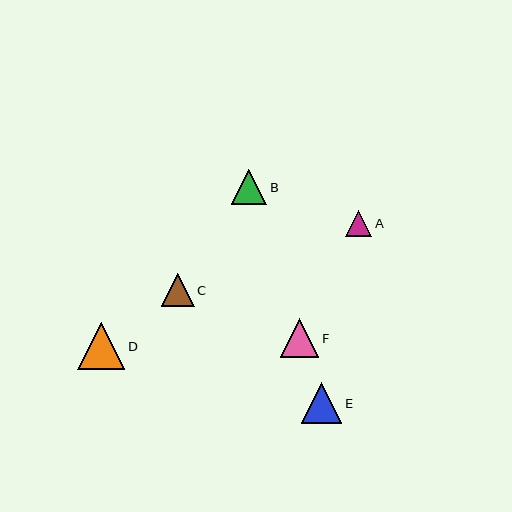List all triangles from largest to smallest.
From largest to smallest: D, E, F, B, C, A.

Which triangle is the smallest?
Triangle A is the smallest with a size of approximately 26 pixels.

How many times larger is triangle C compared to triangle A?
Triangle C is approximately 1.2 times the size of triangle A.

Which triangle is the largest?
Triangle D is the largest with a size of approximately 47 pixels.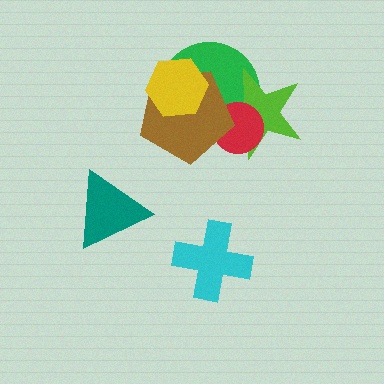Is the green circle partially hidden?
Yes, it is partially covered by another shape.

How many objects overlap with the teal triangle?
0 objects overlap with the teal triangle.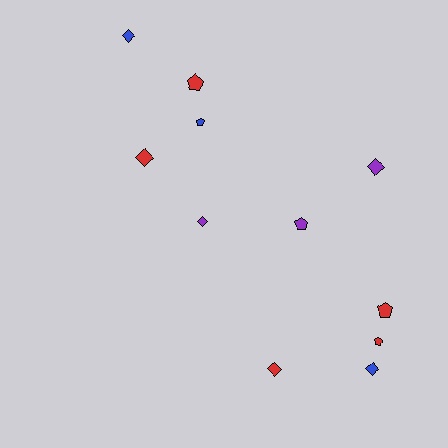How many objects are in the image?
There are 11 objects.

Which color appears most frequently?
Red, with 5 objects.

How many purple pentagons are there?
There is 1 purple pentagon.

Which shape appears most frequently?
Diamond, with 6 objects.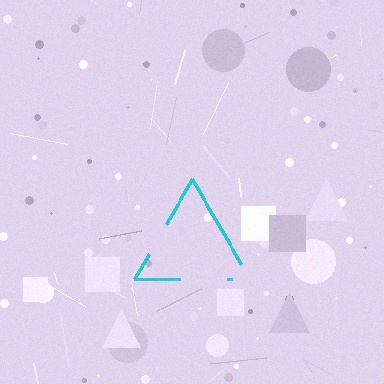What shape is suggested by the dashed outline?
The dashed outline suggests a triangle.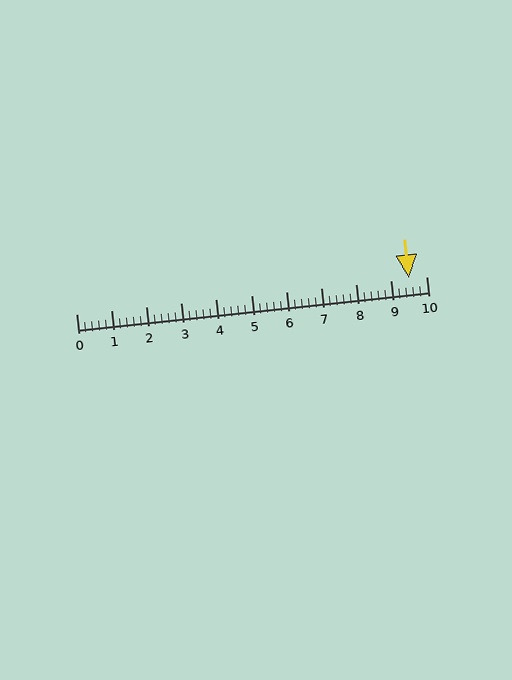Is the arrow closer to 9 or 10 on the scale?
The arrow is closer to 10.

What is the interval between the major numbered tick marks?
The major tick marks are spaced 1 units apart.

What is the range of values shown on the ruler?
The ruler shows values from 0 to 10.